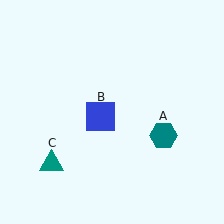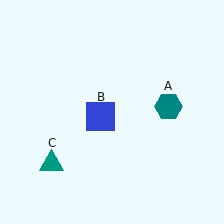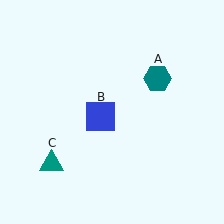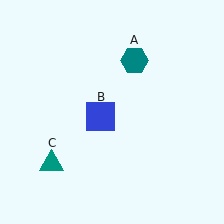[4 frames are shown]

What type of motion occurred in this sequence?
The teal hexagon (object A) rotated counterclockwise around the center of the scene.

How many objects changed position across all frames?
1 object changed position: teal hexagon (object A).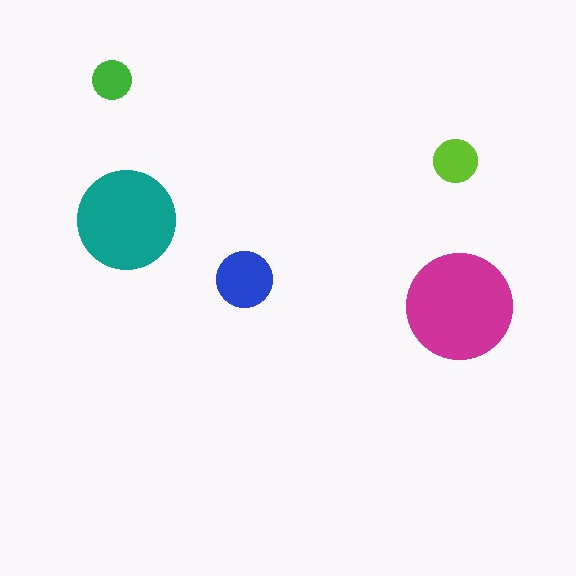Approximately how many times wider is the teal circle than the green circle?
About 2.5 times wider.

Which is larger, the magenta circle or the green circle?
The magenta one.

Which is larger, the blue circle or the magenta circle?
The magenta one.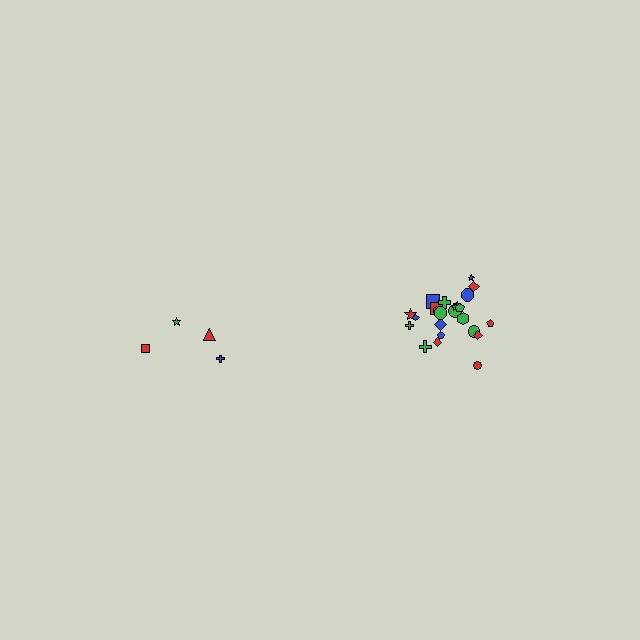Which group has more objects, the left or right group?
The right group.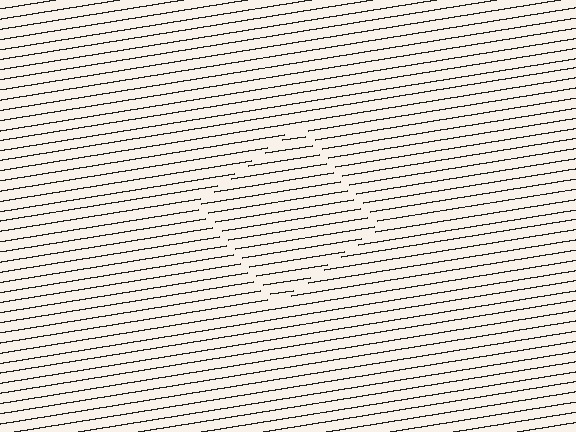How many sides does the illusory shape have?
4 sides — the line-ends trace a square.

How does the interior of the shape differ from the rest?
The interior of the shape contains the same grating, shifted by half a period — the contour is defined by the phase discontinuity where line-ends from the inner and outer gratings abut.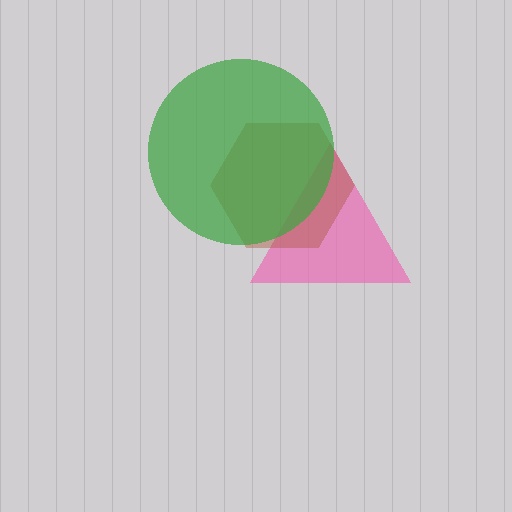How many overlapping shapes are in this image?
There are 3 overlapping shapes in the image.